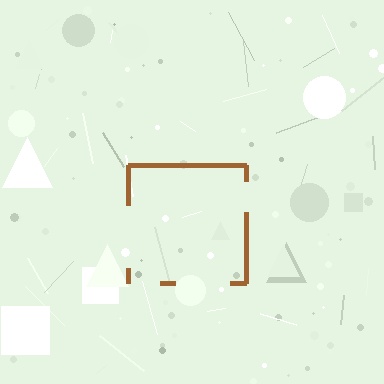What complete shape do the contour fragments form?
The contour fragments form a square.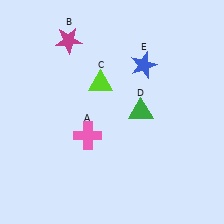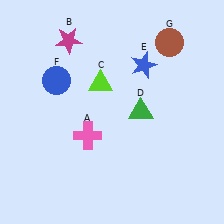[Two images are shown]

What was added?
A blue circle (F), a brown circle (G) were added in Image 2.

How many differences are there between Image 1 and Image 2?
There are 2 differences between the two images.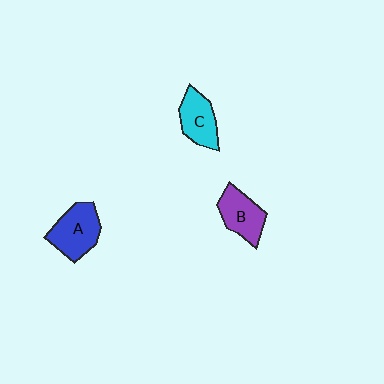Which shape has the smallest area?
Shape C (cyan).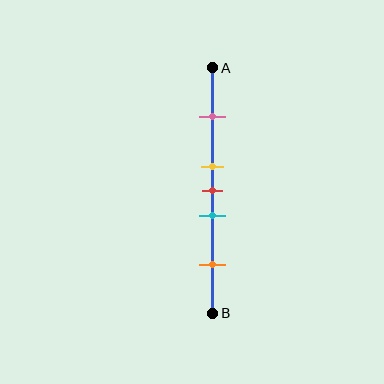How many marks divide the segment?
There are 5 marks dividing the segment.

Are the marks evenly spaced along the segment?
No, the marks are not evenly spaced.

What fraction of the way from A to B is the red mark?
The red mark is approximately 50% (0.5) of the way from A to B.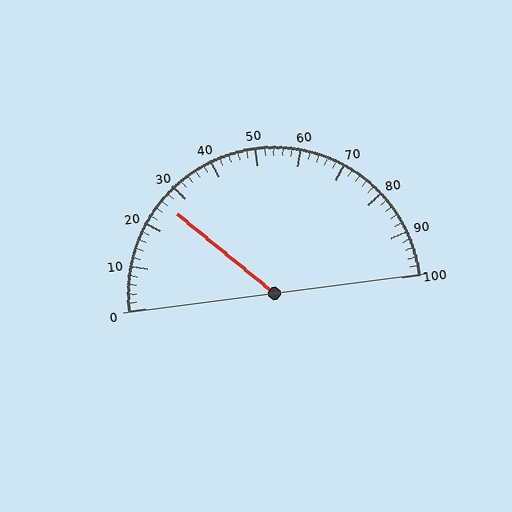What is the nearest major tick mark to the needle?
The nearest major tick mark is 30.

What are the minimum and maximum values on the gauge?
The gauge ranges from 0 to 100.